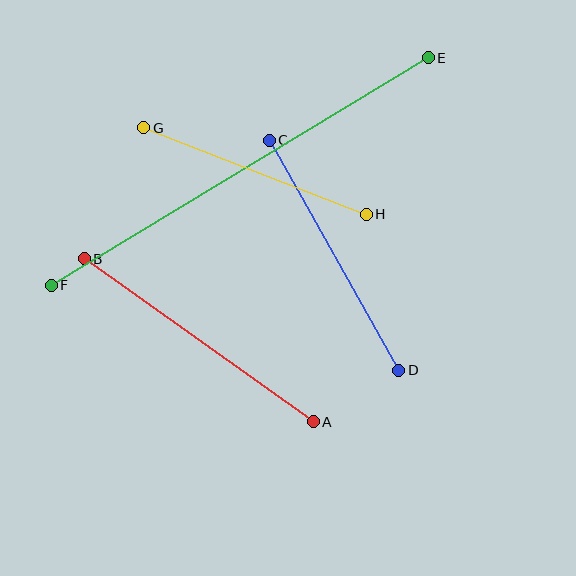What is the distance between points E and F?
The distance is approximately 440 pixels.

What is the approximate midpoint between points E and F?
The midpoint is at approximately (240, 171) pixels.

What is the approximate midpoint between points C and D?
The midpoint is at approximately (334, 255) pixels.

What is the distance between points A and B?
The distance is approximately 281 pixels.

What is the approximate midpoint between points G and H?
The midpoint is at approximately (255, 171) pixels.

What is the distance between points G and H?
The distance is approximately 238 pixels.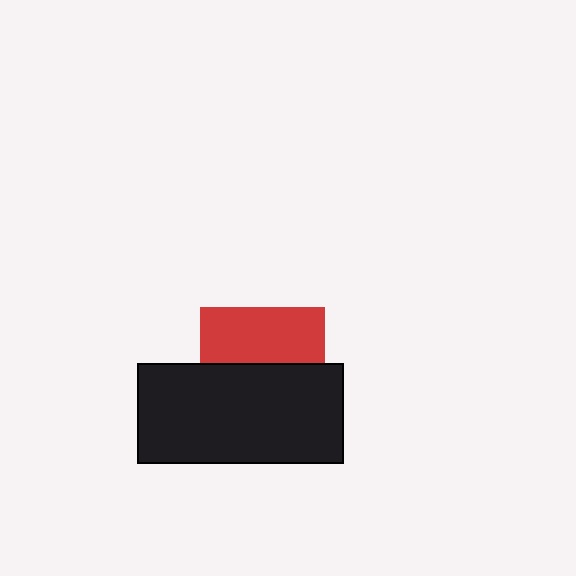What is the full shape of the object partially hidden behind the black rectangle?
The partially hidden object is a red square.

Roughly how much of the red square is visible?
About half of it is visible (roughly 45%).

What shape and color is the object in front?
The object in front is a black rectangle.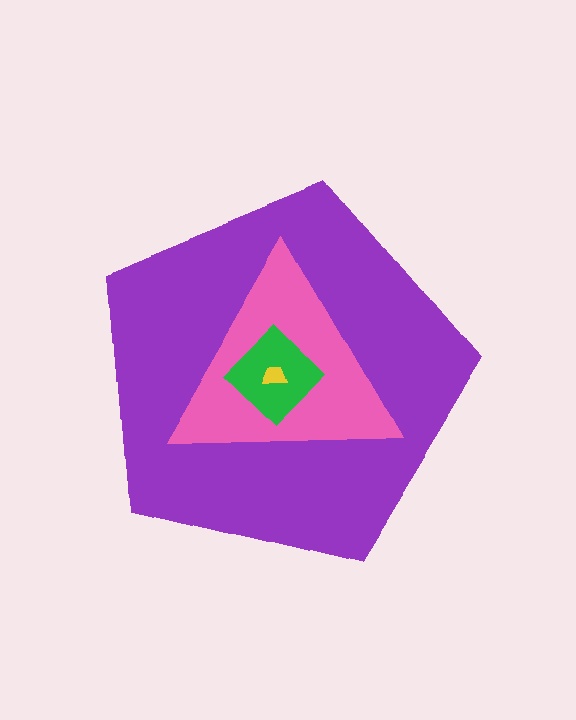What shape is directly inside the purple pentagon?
The pink triangle.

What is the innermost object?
The yellow trapezoid.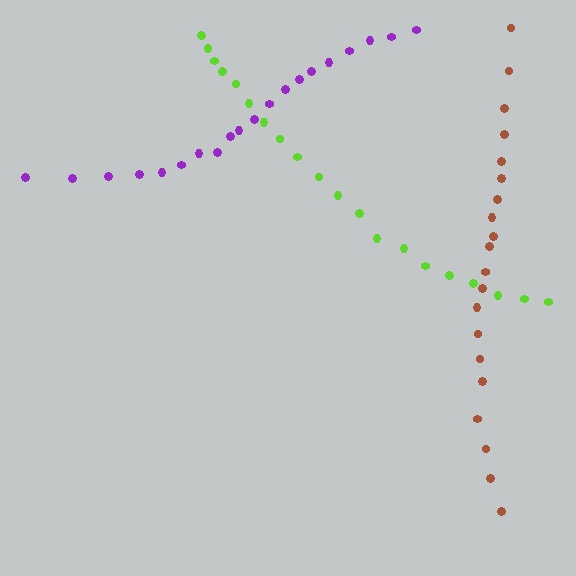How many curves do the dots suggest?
There are 3 distinct paths.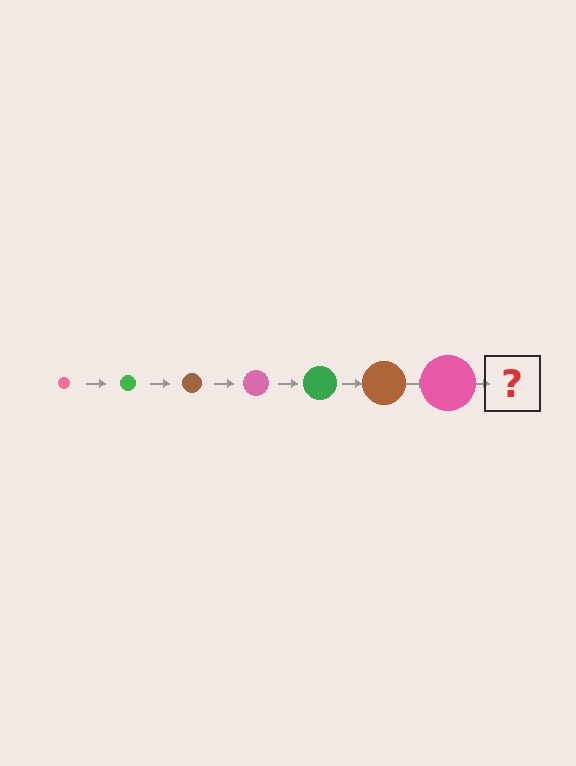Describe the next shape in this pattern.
It should be a green circle, larger than the previous one.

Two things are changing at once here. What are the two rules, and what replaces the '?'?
The two rules are that the circle grows larger each step and the color cycles through pink, green, and brown. The '?' should be a green circle, larger than the previous one.